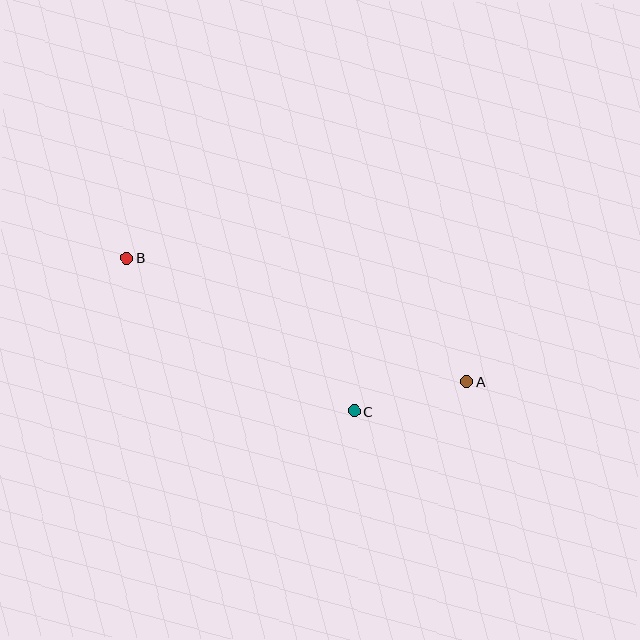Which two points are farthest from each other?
Points A and B are farthest from each other.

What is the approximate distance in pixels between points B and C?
The distance between B and C is approximately 274 pixels.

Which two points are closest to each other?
Points A and C are closest to each other.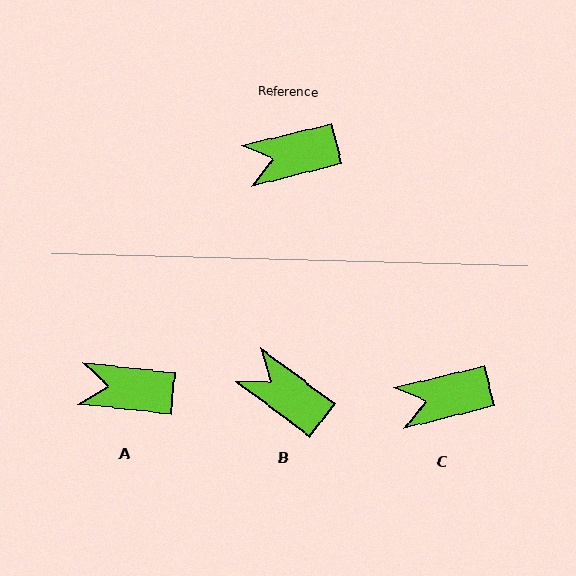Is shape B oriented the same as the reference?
No, it is off by about 51 degrees.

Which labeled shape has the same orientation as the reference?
C.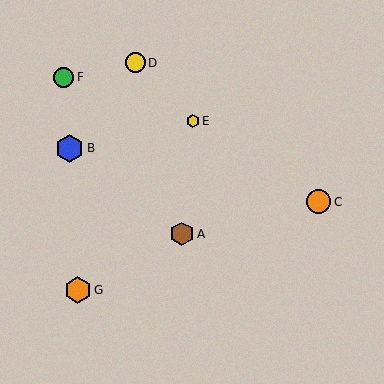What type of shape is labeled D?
Shape D is a yellow circle.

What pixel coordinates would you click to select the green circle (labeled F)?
Click at (64, 77) to select the green circle F.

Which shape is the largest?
The blue hexagon (labeled B) is the largest.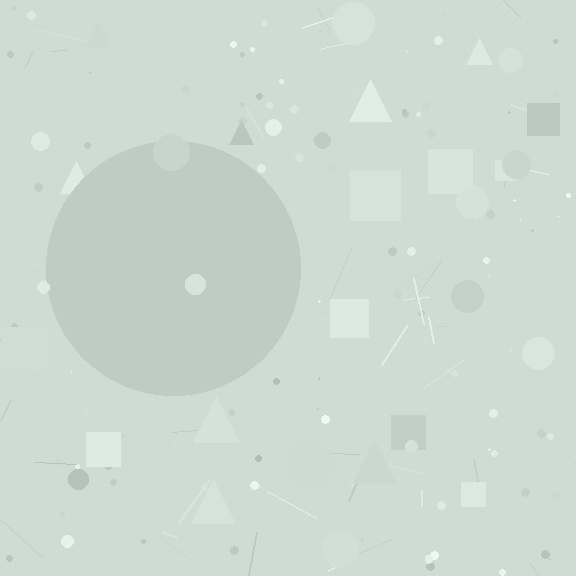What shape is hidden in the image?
A circle is hidden in the image.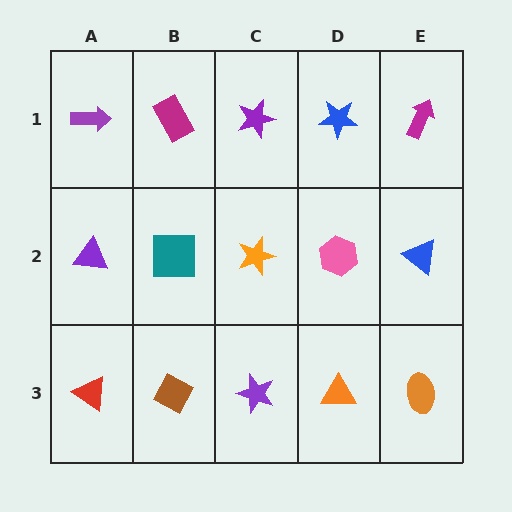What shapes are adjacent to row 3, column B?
A teal square (row 2, column B), a red triangle (row 3, column A), a purple star (row 3, column C).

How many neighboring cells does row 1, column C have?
3.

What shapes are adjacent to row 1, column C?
An orange star (row 2, column C), a magenta rectangle (row 1, column B), a blue star (row 1, column D).